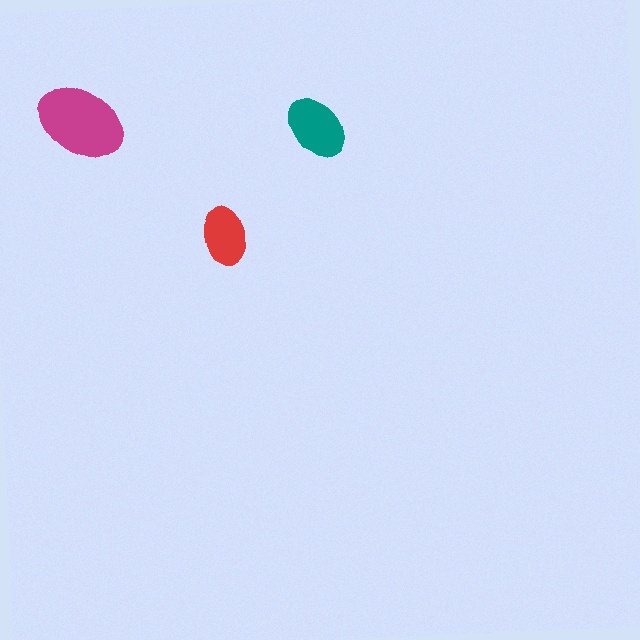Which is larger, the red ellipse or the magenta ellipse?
The magenta one.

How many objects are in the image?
There are 3 objects in the image.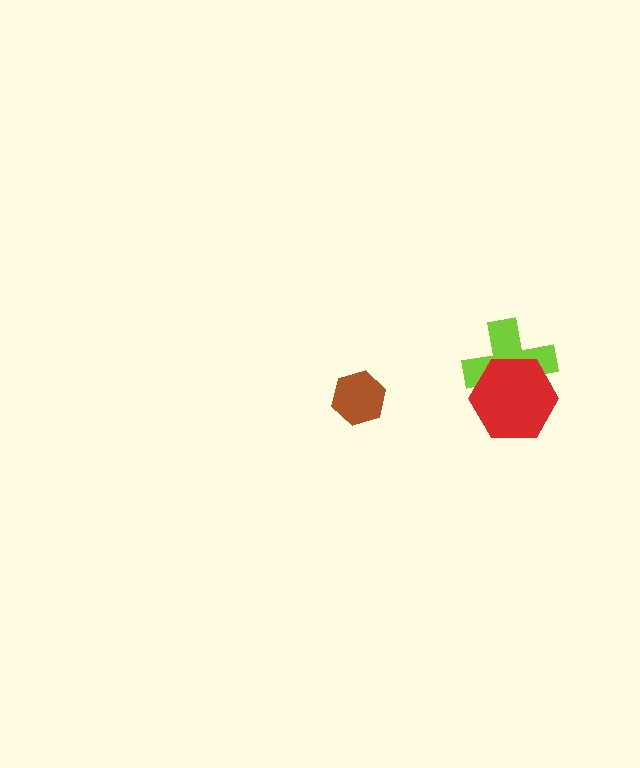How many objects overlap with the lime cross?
1 object overlaps with the lime cross.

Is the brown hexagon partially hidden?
No, no other shape covers it.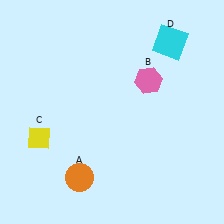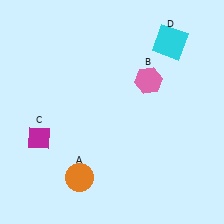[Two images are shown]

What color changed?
The diamond (C) changed from yellow in Image 1 to magenta in Image 2.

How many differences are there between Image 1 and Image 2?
There is 1 difference between the two images.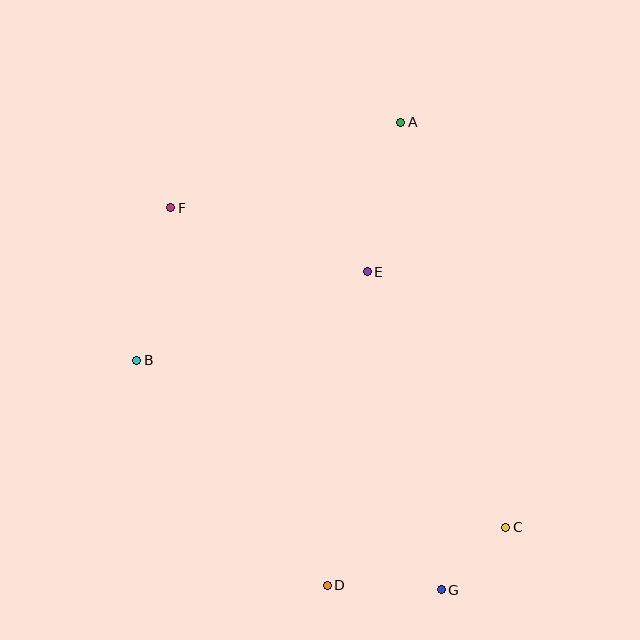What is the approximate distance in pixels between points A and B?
The distance between A and B is approximately 355 pixels.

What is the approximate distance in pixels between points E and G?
The distance between E and G is approximately 326 pixels.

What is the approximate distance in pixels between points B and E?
The distance between B and E is approximately 247 pixels.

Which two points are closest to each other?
Points C and G are closest to each other.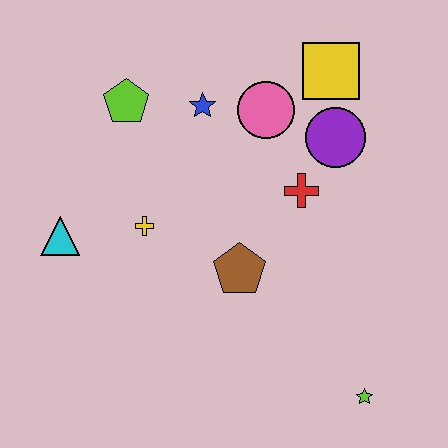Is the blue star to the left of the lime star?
Yes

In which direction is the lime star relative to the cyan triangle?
The lime star is to the right of the cyan triangle.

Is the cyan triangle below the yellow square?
Yes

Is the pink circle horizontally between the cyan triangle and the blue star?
No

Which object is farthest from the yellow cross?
The lime star is farthest from the yellow cross.